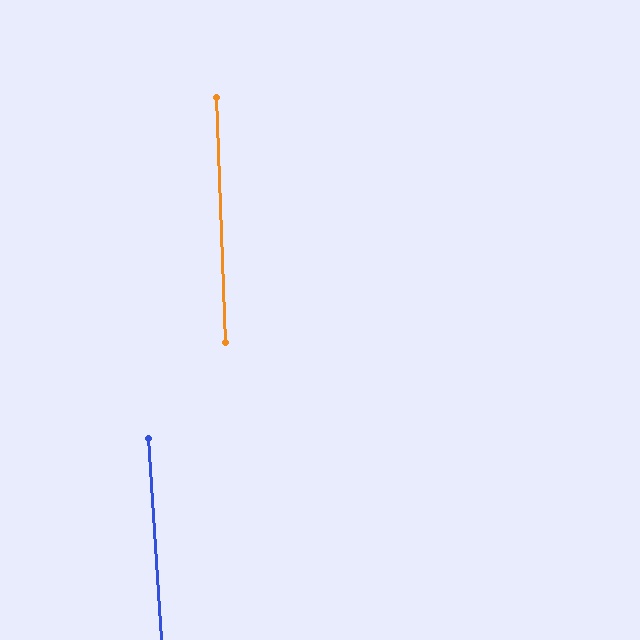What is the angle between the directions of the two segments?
Approximately 1 degree.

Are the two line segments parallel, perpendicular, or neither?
Parallel — their directions differ by only 1.5°.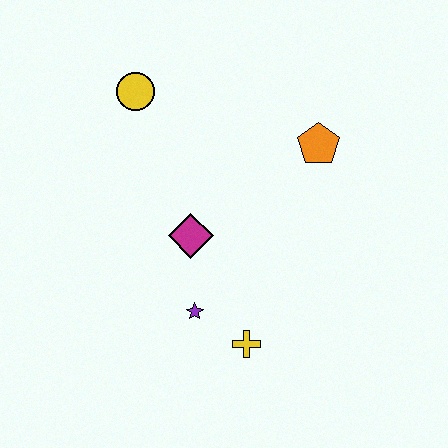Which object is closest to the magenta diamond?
The purple star is closest to the magenta diamond.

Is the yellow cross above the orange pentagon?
No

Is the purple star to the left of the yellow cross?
Yes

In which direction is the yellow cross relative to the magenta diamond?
The yellow cross is below the magenta diamond.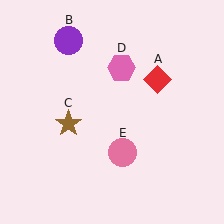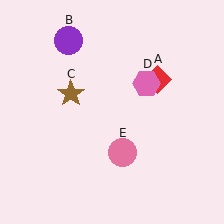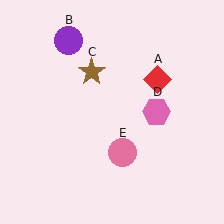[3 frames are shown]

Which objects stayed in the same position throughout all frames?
Red diamond (object A) and purple circle (object B) and pink circle (object E) remained stationary.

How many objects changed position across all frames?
2 objects changed position: brown star (object C), pink hexagon (object D).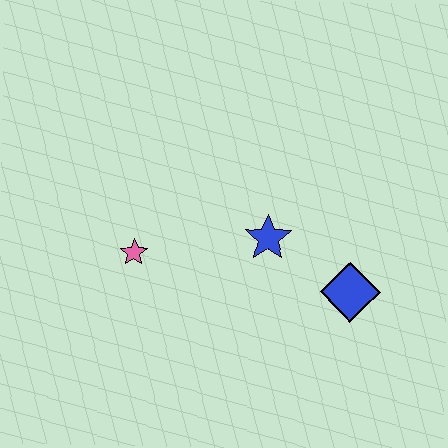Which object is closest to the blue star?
The blue diamond is closest to the blue star.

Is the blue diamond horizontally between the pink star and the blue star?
No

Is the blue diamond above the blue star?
No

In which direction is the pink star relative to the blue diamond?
The pink star is to the left of the blue diamond.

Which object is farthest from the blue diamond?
The pink star is farthest from the blue diamond.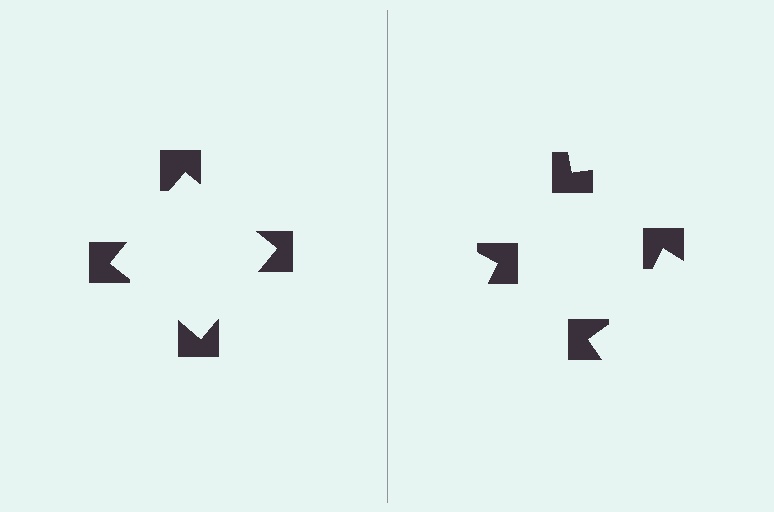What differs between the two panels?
The notched squares are positioned identically on both sides; only the wedge orientations differ. On the left they align to a square; on the right they are misaligned.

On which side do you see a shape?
An illusory square appears on the left side. On the right side the wedge cuts are rotated, so no coherent shape forms.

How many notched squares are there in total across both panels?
8 — 4 on each side.